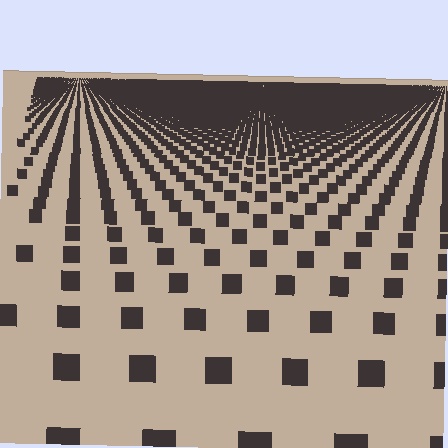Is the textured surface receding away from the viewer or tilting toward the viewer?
The surface is receding away from the viewer. Texture elements get smaller and denser toward the top.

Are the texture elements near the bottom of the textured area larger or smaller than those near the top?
Larger. Near the bottom, elements are closer to the viewer and appear at a bigger on-screen size.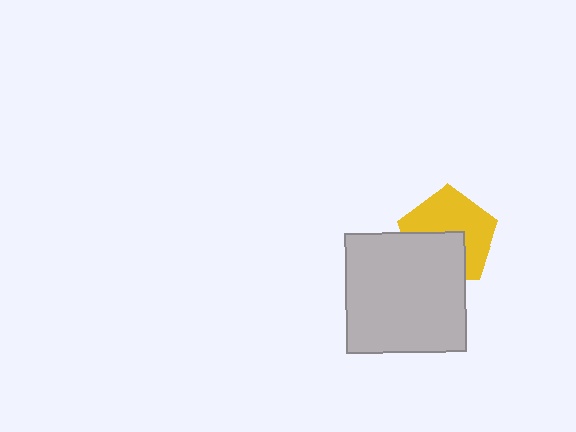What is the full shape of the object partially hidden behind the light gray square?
The partially hidden object is a yellow pentagon.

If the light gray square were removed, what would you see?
You would see the complete yellow pentagon.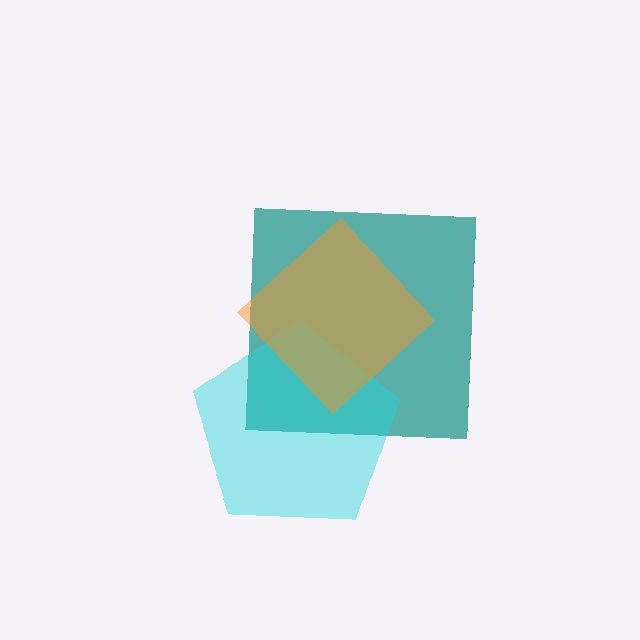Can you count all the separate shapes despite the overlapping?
Yes, there are 3 separate shapes.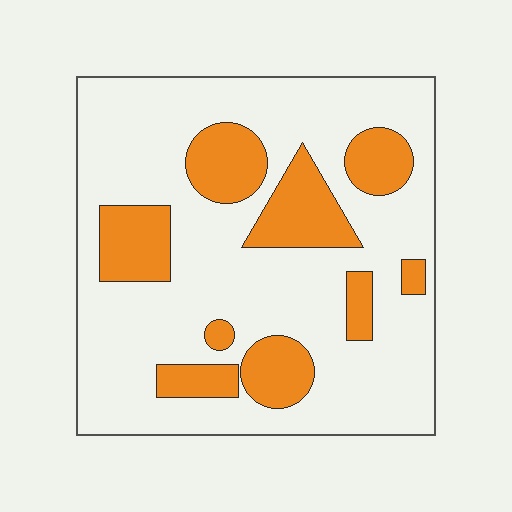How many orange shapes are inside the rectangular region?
9.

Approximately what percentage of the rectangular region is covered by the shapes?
Approximately 25%.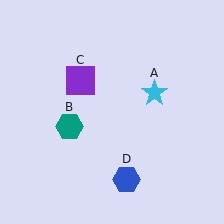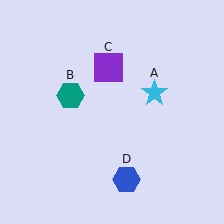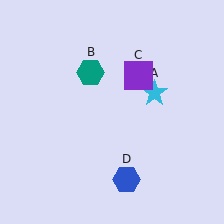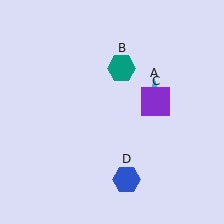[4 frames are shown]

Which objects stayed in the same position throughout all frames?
Cyan star (object A) and blue hexagon (object D) remained stationary.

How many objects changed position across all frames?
2 objects changed position: teal hexagon (object B), purple square (object C).